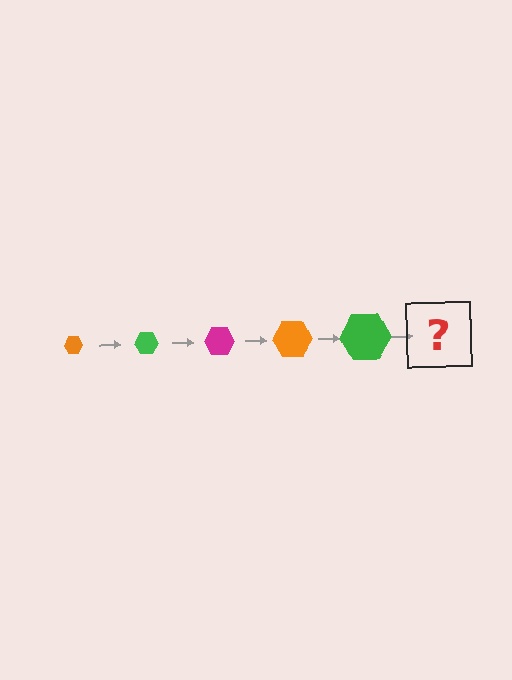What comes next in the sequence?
The next element should be a magenta hexagon, larger than the previous one.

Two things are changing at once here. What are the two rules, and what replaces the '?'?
The two rules are that the hexagon grows larger each step and the color cycles through orange, green, and magenta. The '?' should be a magenta hexagon, larger than the previous one.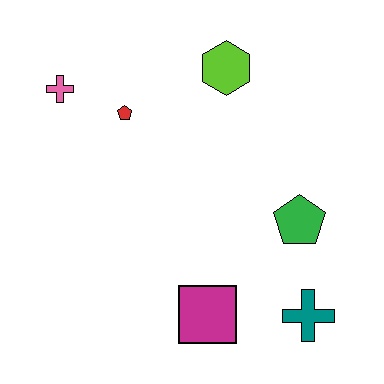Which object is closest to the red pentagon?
The pink cross is closest to the red pentagon.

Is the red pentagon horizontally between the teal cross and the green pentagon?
No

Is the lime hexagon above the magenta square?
Yes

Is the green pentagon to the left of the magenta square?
No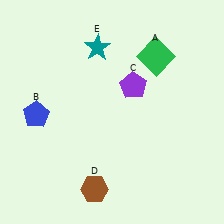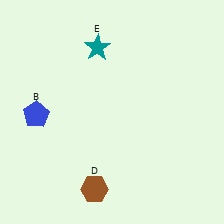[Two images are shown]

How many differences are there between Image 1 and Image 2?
There are 2 differences between the two images.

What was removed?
The green square (A), the purple pentagon (C) were removed in Image 2.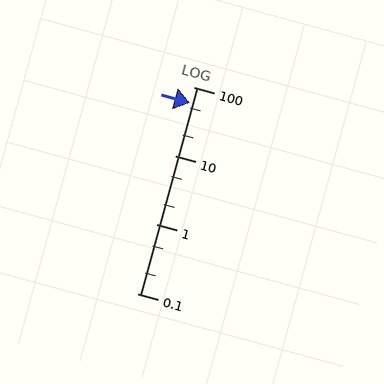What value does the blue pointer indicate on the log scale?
The pointer indicates approximately 59.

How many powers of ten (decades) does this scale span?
The scale spans 3 decades, from 0.1 to 100.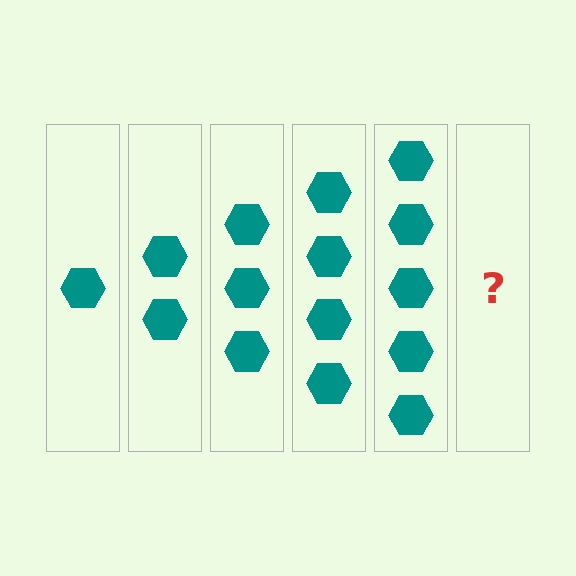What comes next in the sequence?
The next element should be 6 hexagons.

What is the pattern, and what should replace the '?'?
The pattern is that each step adds one more hexagon. The '?' should be 6 hexagons.